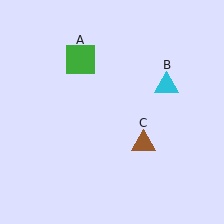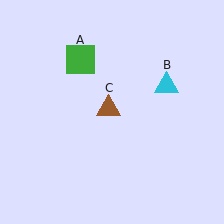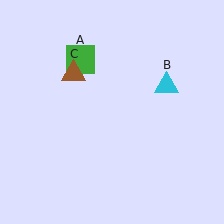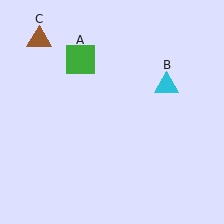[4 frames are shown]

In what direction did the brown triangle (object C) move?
The brown triangle (object C) moved up and to the left.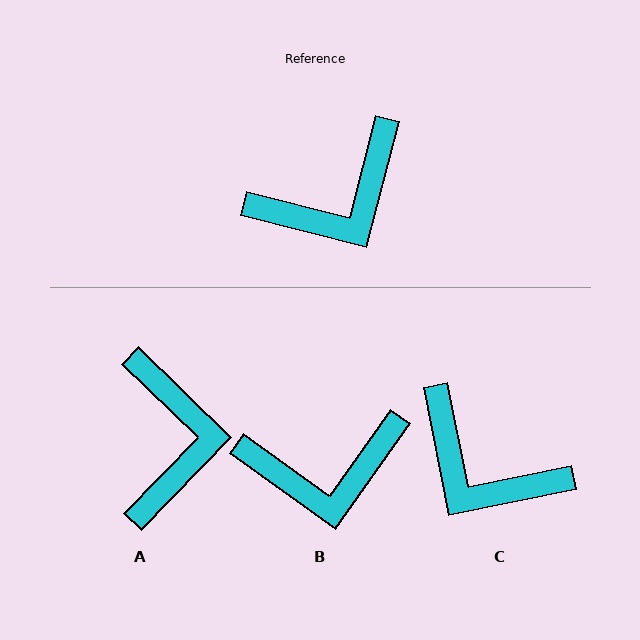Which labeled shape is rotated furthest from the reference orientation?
C, about 64 degrees away.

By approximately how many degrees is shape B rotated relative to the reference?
Approximately 21 degrees clockwise.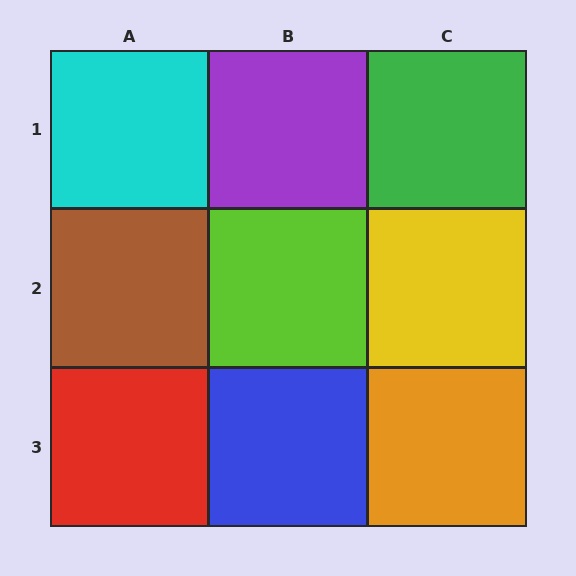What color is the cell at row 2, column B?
Lime.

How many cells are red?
1 cell is red.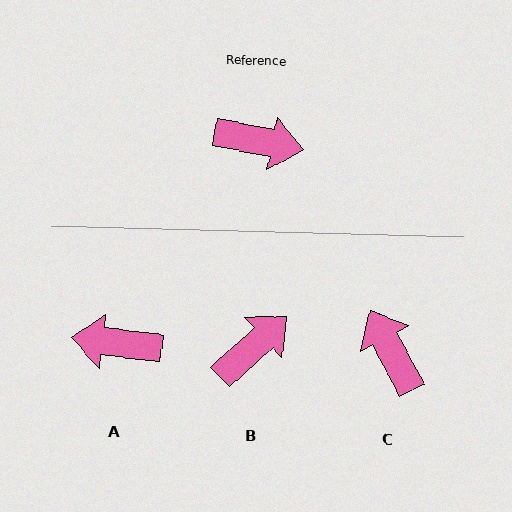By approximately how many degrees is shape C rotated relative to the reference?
Approximately 129 degrees counter-clockwise.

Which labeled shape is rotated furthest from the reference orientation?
A, about 176 degrees away.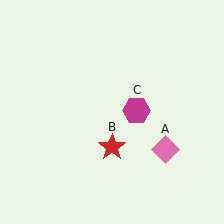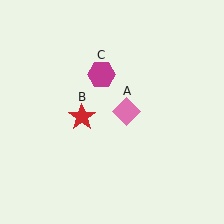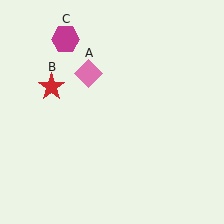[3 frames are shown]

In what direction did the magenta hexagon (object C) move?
The magenta hexagon (object C) moved up and to the left.